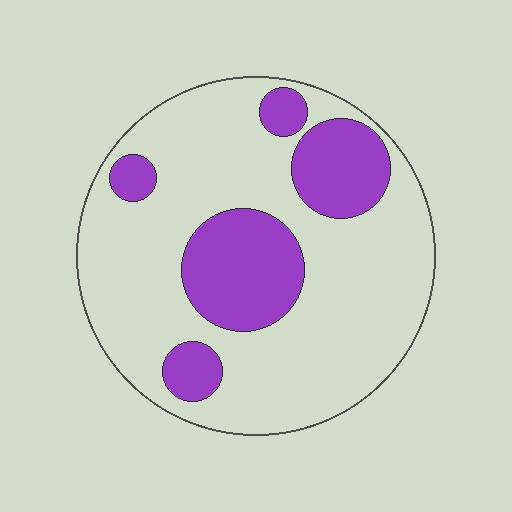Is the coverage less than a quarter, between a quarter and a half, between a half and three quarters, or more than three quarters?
Between a quarter and a half.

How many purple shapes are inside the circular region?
5.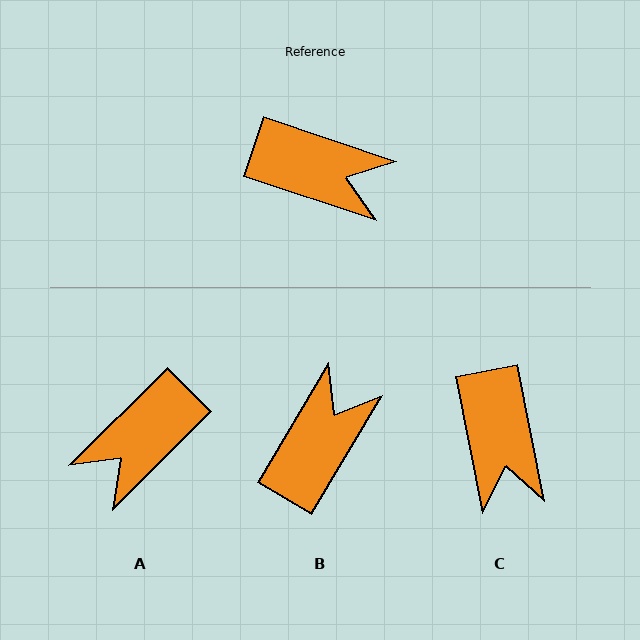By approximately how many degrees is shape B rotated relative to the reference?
Approximately 78 degrees counter-clockwise.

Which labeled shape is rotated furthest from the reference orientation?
A, about 116 degrees away.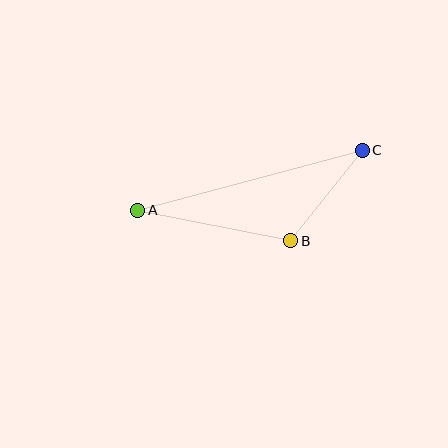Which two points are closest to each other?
Points B and C are closest to each other.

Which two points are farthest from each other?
Points A and C are farthest from each other.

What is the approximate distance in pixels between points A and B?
The distance between A and B is approximately 156 pixels.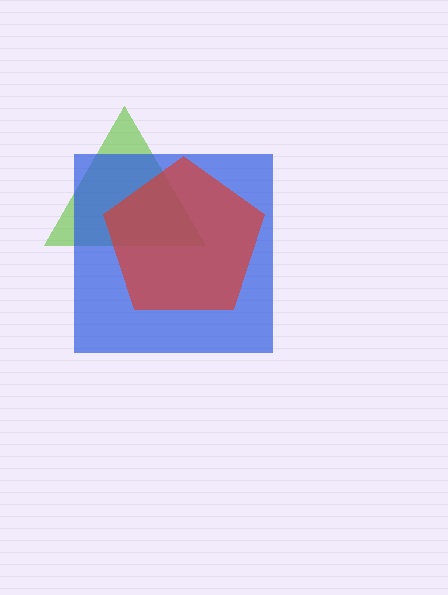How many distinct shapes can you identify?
There are 3 distinct shapes: a lime triangle, a blue square, a red pentagon.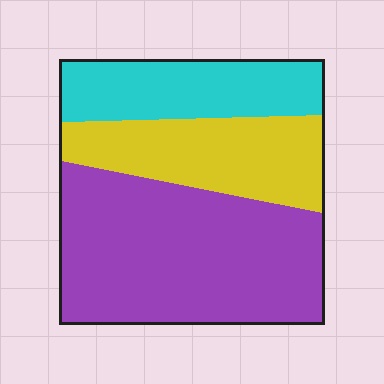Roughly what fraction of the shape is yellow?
Yellow takes up between a sixth and a third of the shape.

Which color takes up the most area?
Purple, at roughly 50%.